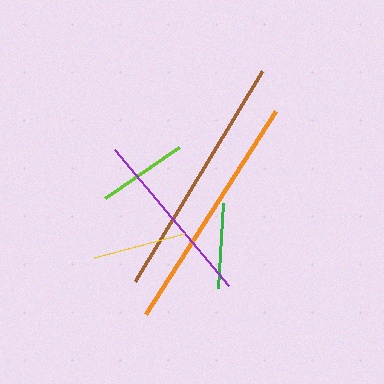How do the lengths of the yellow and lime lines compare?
The yellow and lime lines are approximately the same length.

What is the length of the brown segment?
The brown segment is approximately 245 pixels long.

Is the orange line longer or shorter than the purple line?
The orange line is longer than the purple line.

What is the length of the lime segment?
The lime segment is approximately 90 pixels long.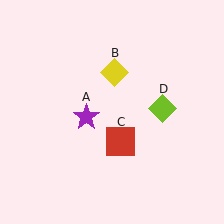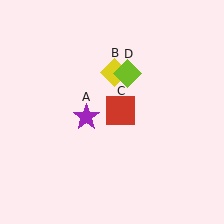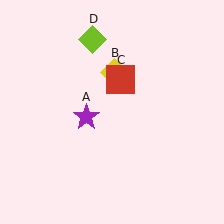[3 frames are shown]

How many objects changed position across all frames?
2 objects changed position: red square (object C), lime diamond (object D).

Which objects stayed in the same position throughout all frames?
Purple star (object A) and yellow diamond (object B) remained stationary.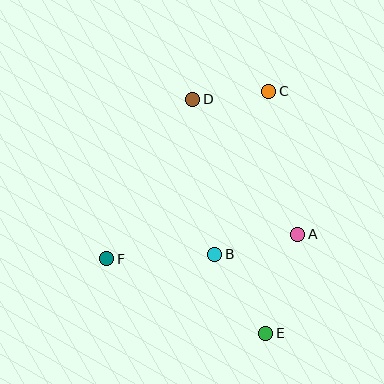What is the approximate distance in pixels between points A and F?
The distance between A and F is approximately 192 pixels.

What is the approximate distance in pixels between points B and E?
The distance between B and E is approximately 94 pixels.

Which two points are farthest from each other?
Points D and E are farthest from each other.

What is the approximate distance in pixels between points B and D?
The distance between B and D is approximately 157 pixels.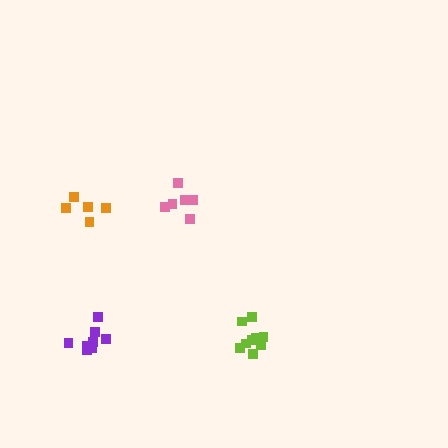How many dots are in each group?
Group 1: 6 dots, Group 2: 9 dots, Group 3: 5 dots, Group 4: 8 dots (28 total).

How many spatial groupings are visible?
There are 4 spatial groupings.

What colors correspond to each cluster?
The clusters are colored: pink, lime, orange, purple.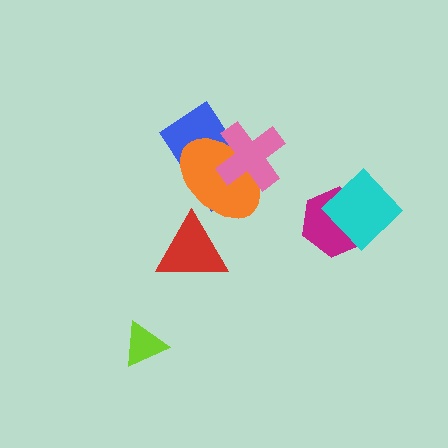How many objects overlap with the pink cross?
2 objects overlap with the pink cross.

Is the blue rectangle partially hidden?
Yes, it is partially covered by another shape.